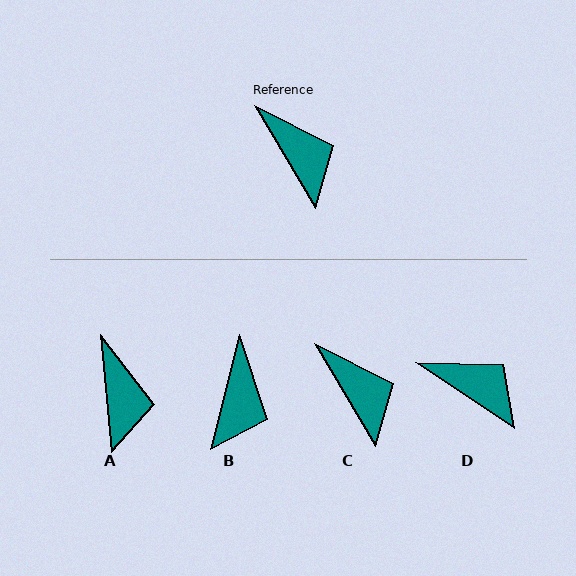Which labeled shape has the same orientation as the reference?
C.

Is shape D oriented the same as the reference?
No, it is off by about 26 degrees.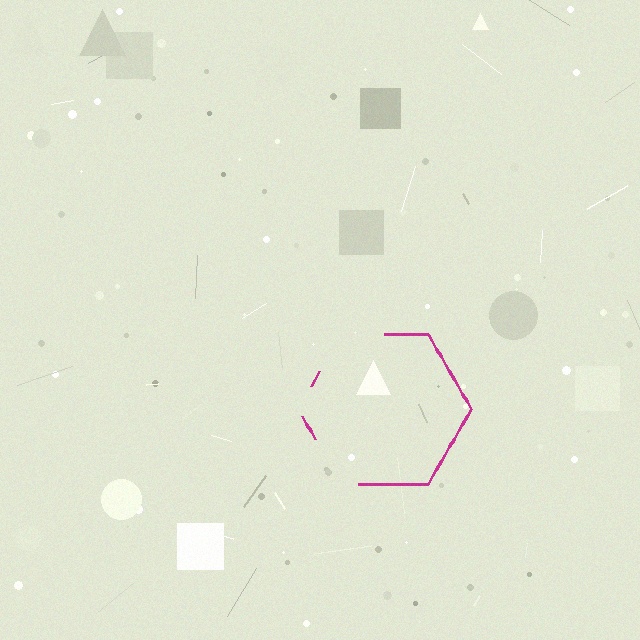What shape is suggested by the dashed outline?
The dashed outline suggests a hexagon.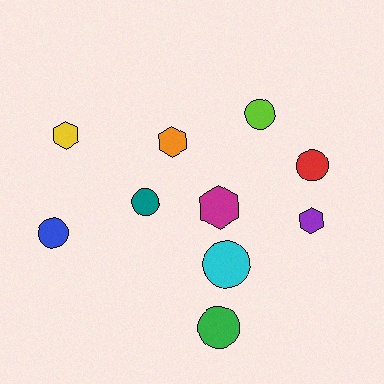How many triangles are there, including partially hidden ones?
There are no triangles.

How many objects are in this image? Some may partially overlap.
There are 10 objects.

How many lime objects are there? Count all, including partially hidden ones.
There is 1 lime object.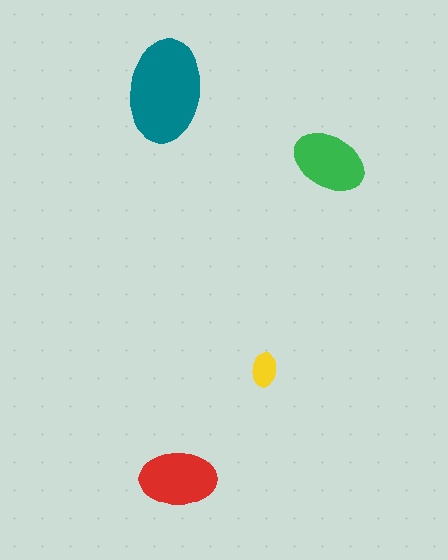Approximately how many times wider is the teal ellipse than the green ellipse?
About 1.5 times wider.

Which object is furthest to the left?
The teal ellipse is leftmost.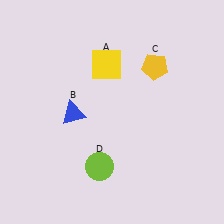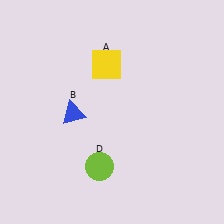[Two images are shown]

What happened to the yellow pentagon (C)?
The yellow pentagon (C) was removed in Image 2. It was in the top-right area of Image 1.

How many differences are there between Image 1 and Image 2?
There is 1 difference between the two images.